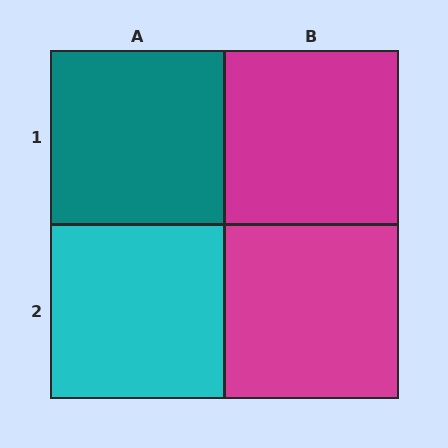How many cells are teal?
1 cell is teal.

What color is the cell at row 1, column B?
Magenta.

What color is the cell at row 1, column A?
Teal.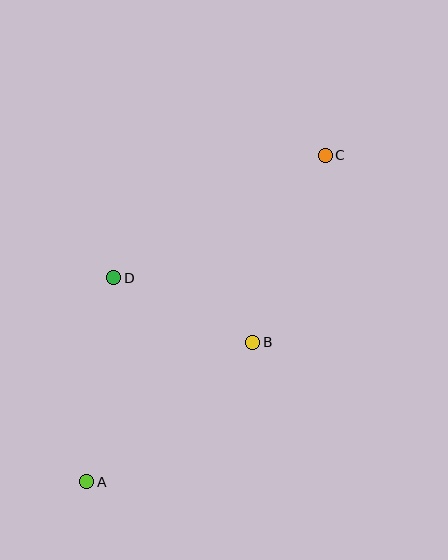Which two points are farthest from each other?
Points A and C are farthest from each other.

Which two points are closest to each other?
Points B and D are closest to each other.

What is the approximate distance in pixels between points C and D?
The distance between C and D is approximately 244 pixels.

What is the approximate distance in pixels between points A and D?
The distance between A and D is approximately 205 pixels.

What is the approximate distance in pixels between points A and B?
The distance between A and B is approximately 217 pixels.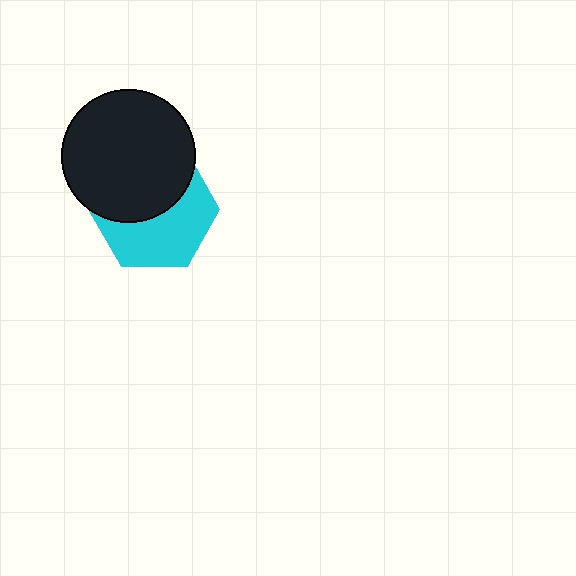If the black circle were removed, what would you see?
You would see the complete cyan hexagon.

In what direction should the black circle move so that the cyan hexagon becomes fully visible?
The black circle should move up. That is the shortest direction to clear the overlap and leave the cyan hexagon fully visible.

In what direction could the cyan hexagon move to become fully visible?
The cyan hexagon could move down. That would shift it out from behind the black circle entirely.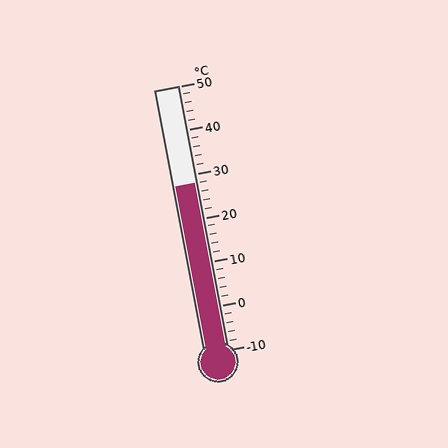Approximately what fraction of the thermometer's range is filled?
The thermometer is filled to approximately 65% of its range.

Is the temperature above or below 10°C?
The temperature is above 10°C.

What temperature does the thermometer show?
The thermometer shows approximately 28°C.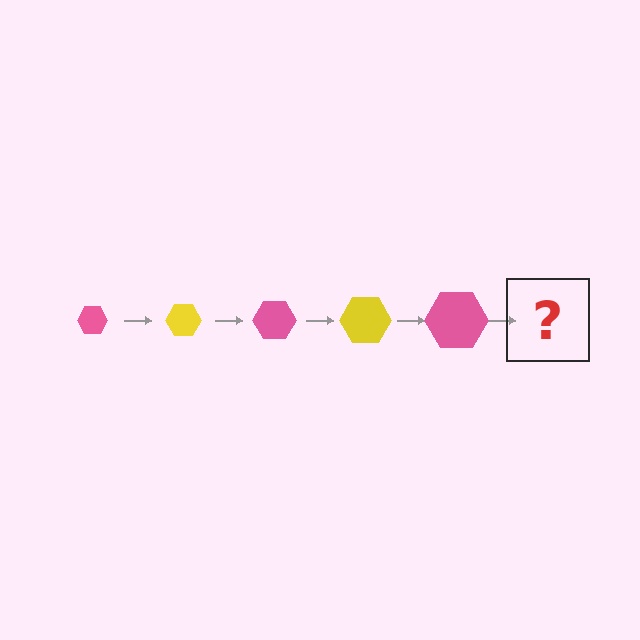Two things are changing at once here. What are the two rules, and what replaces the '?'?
The two rules are that the hexagon grows larger each step and the color cycles through pink and yellow. The '?' should be a yellow hexagon, larger than the previous one.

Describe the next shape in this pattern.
It should be a yellow hexagon, larger than the previous one.